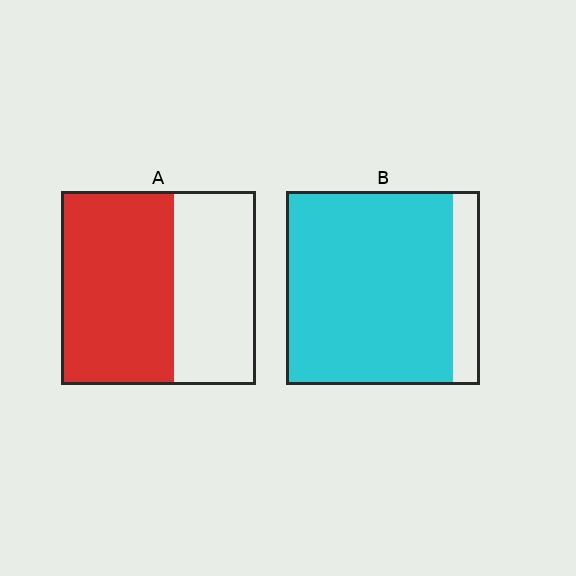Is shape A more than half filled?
Yes.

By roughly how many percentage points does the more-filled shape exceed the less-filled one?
By roughly 30 percentage points (B over A).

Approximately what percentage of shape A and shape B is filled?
A is approximately 60% and B is approximately 85%.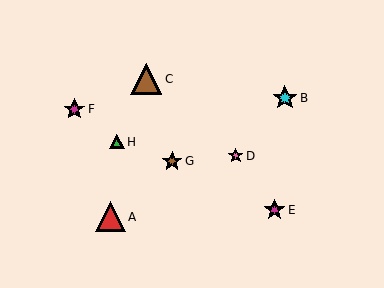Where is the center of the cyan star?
The center of the cyan star is at (285, 98).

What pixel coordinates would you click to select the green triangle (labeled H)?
Click at (117, 142) to select the green triangle H.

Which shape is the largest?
The brown triangle (labeled C) is the largest.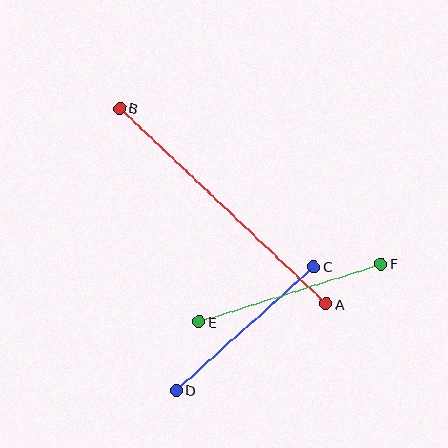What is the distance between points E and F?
The distance is approximately 191 pixels.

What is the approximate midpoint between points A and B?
The midpoint is at approximately (223, 206) pixels.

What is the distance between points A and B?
The distance is approximately 284 pixels.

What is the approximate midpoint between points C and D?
The midpoint is at approximately (245, 328) pixels.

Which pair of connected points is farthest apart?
Points A and B are farthest apart.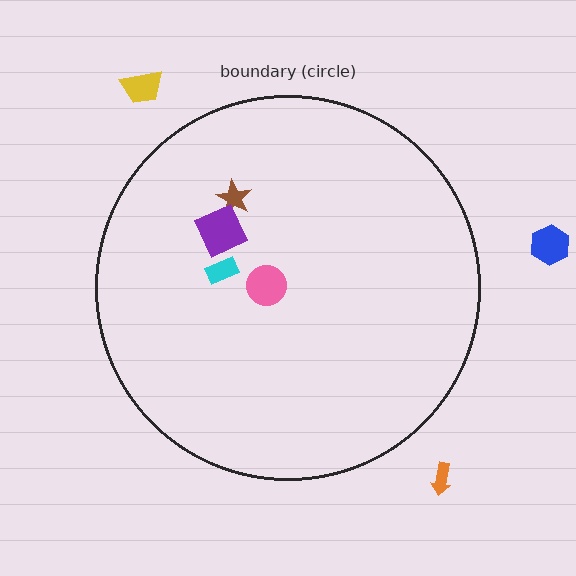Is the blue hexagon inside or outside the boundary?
Outside.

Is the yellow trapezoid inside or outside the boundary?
Outside.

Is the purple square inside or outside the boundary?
Inside.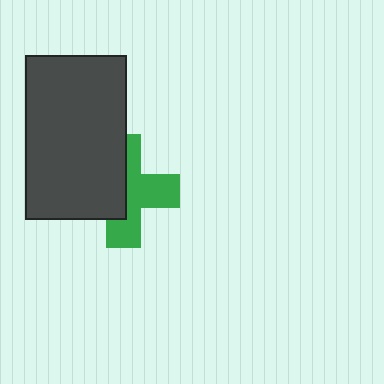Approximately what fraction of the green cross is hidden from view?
Roughly 48% of the green cross is hidden behind the dark gray rectangle.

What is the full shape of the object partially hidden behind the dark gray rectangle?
The partially hidden object is a green cross.